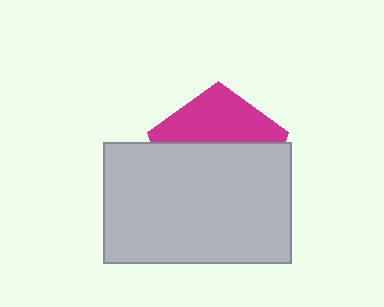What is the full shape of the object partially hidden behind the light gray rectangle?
The partially hidden object is a magenta pentagon.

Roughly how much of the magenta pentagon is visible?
A small part of it is visible (roughly 37%).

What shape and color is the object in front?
The object in front is a light gray rectangle.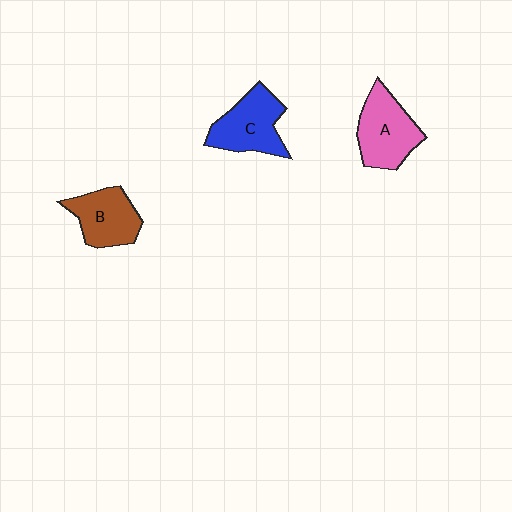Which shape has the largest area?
Shape A (pink).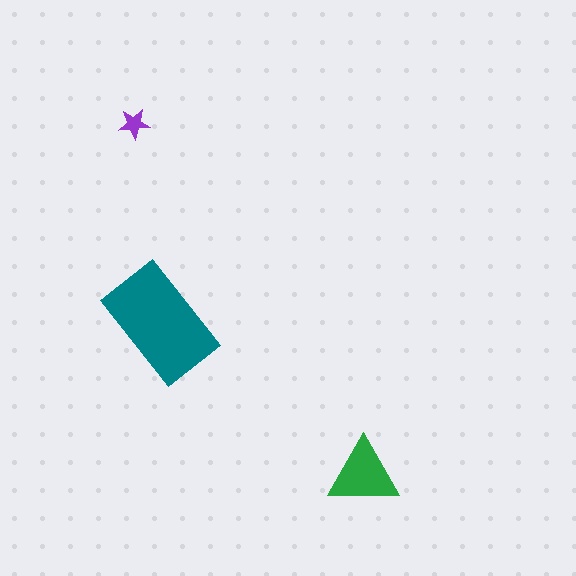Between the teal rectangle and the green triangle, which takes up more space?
The teal rectangle.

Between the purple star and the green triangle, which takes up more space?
The green triangle.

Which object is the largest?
The teal rectangle.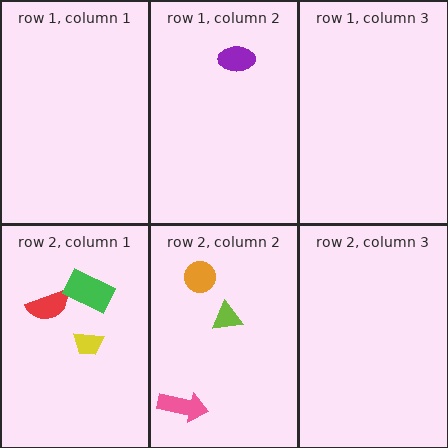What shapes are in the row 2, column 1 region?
The yellow trapezoid, the red semicircle, the green rectangle.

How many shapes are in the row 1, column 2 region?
1.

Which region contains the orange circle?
The row 2, column 2 region.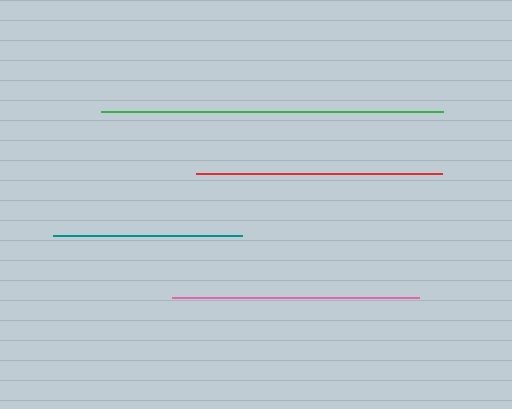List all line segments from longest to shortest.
From longest to shortest: green, pink, red, teal.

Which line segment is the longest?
The green line is the longest at approximately 342 pixels.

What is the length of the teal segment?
The teal segment is approximately 189 pixels long.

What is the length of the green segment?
The green segment is approximately 342 pixels long.